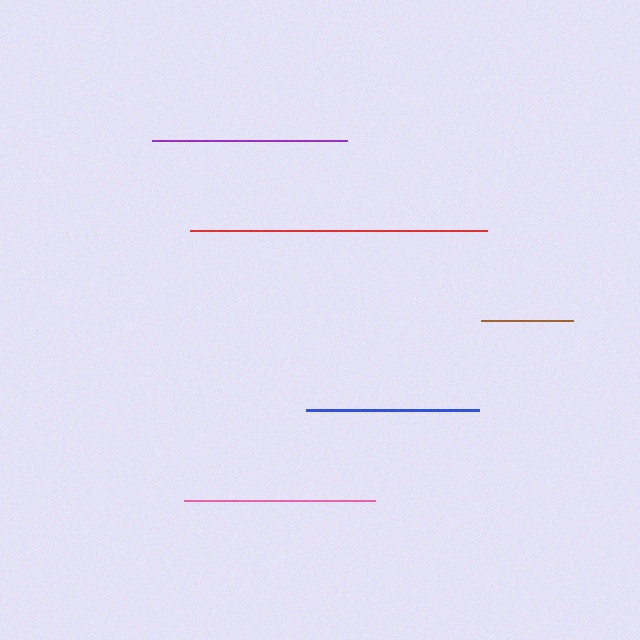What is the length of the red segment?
The red segment is approximately 297 pixels long.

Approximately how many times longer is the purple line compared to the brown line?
The purple line is approximately 2.1 times the length of the brown line.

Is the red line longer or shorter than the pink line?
The red line is longer than the pink line.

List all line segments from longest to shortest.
From longest to shortest: red, purple, pink, blue, brown.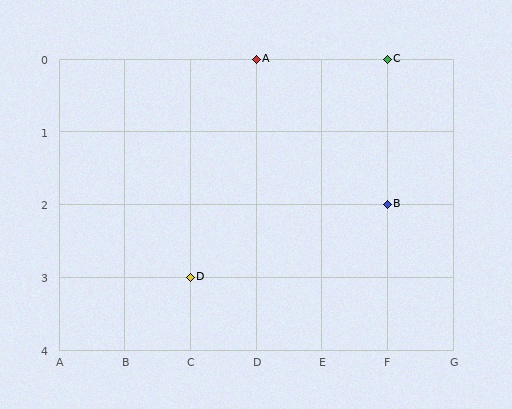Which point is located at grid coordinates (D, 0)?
Point A is at (D, 0).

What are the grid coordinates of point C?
Point C is at grid coordinates (F, 0).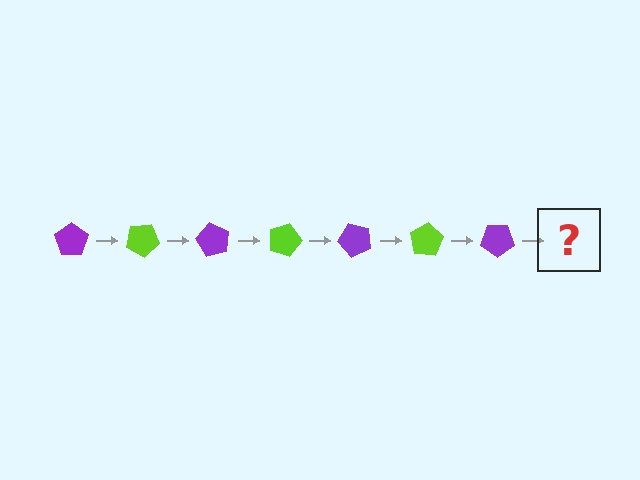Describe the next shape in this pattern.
It should be a lime pentagon, rotated 210 degrees from the start.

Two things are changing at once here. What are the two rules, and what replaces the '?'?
The two rules are that it rotates 30 degrees each step and the color cycles through purple and lime. The '?' should be a lime pentagon, rotated 210 degrees from the start.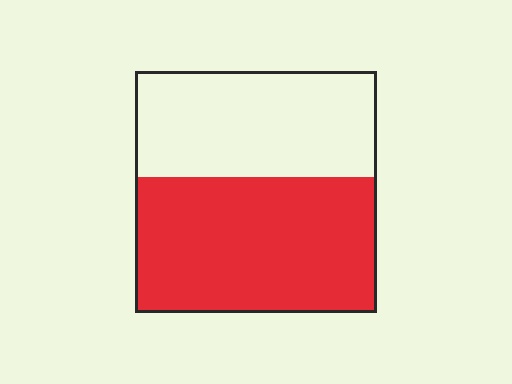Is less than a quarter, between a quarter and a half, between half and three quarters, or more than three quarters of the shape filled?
Between half and three quarters.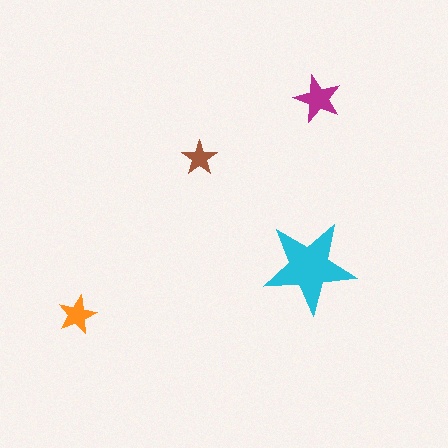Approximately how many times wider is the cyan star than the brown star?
About 2.5 times wider.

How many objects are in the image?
There are 4 objects in the image.